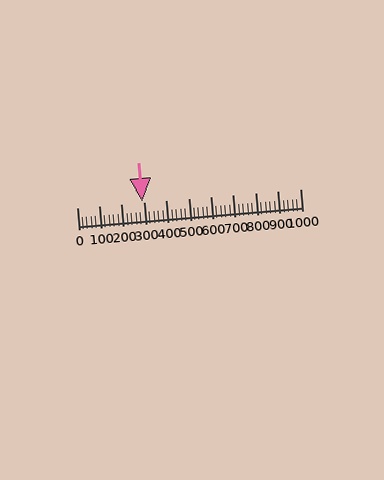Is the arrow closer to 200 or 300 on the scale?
The arrow is closer to 300.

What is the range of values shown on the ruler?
The ruler shows values from 0 to 1000.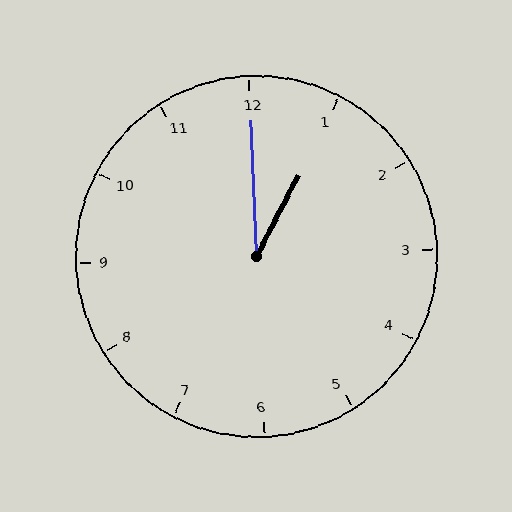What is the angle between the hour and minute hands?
Approximately 30 degrees.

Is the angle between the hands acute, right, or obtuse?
It is acute.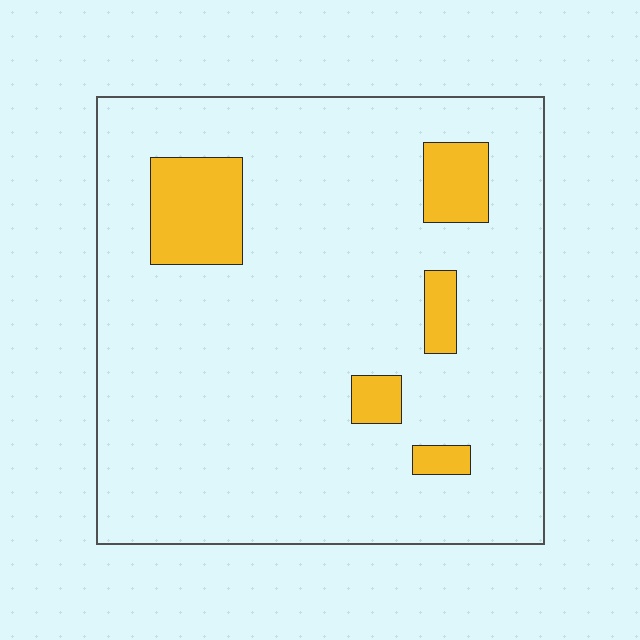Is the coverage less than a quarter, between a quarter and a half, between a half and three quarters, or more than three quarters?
Less than a quarter.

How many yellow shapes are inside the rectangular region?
5.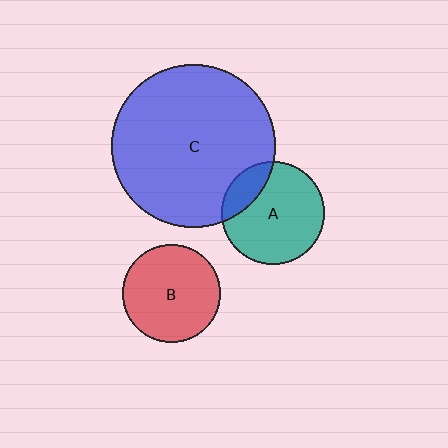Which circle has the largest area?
Circle C (blue).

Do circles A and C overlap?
Yes.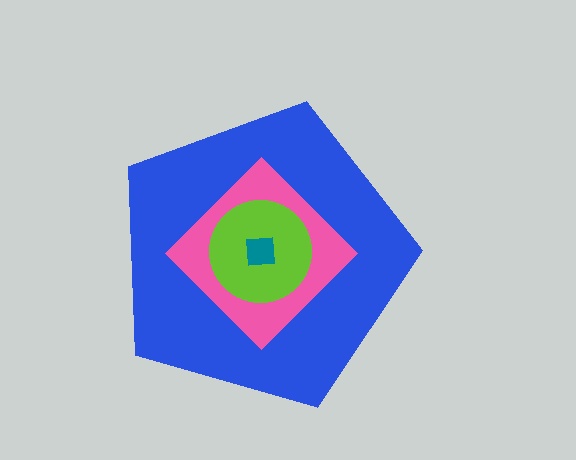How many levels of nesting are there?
4.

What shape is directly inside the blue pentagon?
The pink diamond.